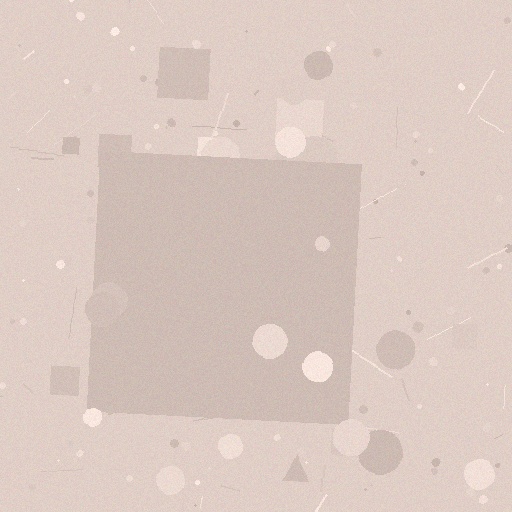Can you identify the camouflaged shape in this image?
The camouflaged shape is a square.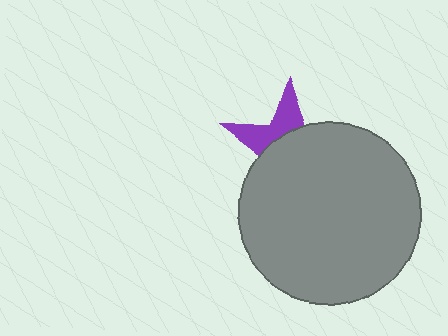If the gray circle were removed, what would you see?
You would see the complete purple star.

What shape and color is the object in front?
The object in front is a gray circle.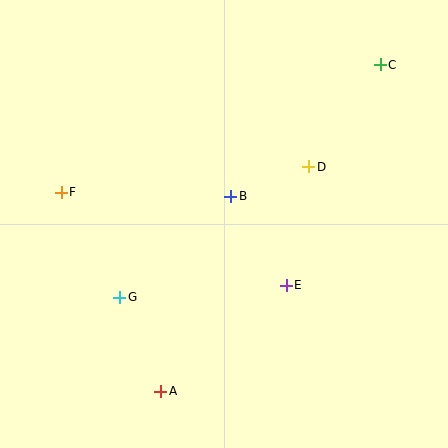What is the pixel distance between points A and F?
The distance between A and F is 223 pixels.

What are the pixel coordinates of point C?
Point C is at (380, 65).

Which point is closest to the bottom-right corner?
Point E is closest to the bottom-right corner.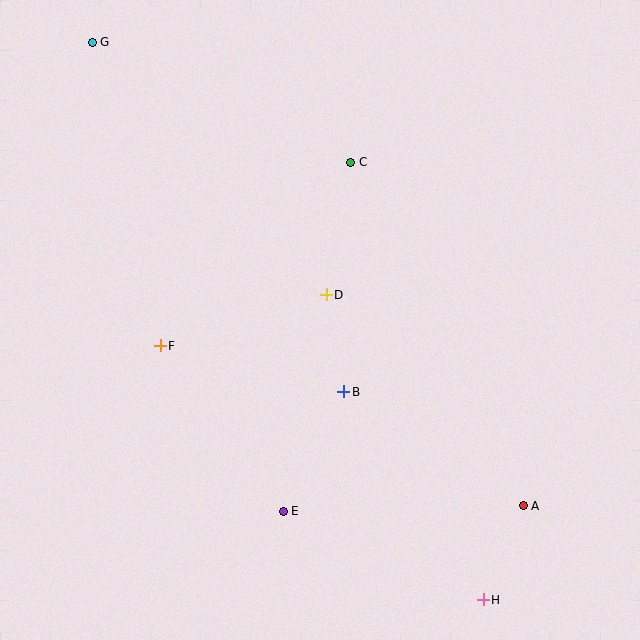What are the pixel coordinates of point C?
Point C is at (351, 162).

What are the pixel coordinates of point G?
Point G is at (92, 42).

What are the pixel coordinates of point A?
Point A is at (523, 506).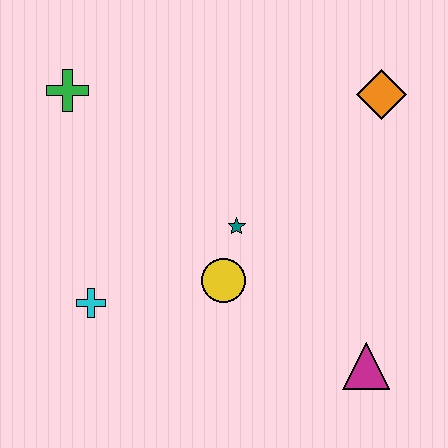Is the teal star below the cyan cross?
No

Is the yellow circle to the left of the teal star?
Yes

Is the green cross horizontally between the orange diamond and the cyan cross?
No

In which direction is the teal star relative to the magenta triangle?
The teal star is above the magenta triangle.